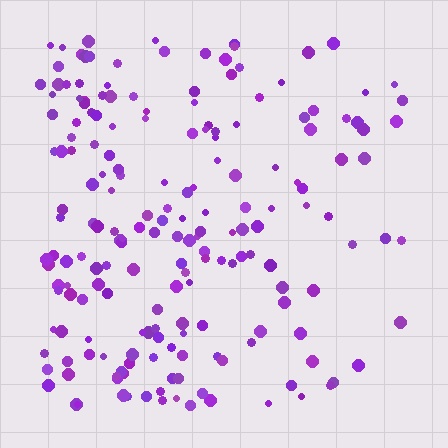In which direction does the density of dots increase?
From right to left, with the left side densest.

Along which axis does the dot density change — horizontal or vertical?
Horizontal.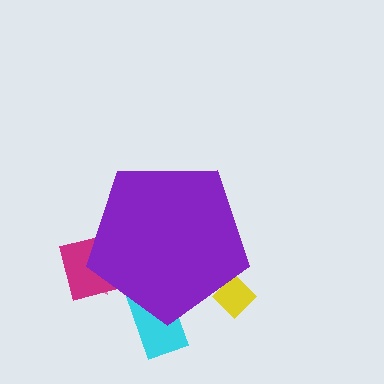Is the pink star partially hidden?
Yes, the pink star is partially hidden behind the purple pentagon.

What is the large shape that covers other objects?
A purple pentagon.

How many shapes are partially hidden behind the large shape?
4 shapes are partially hidden.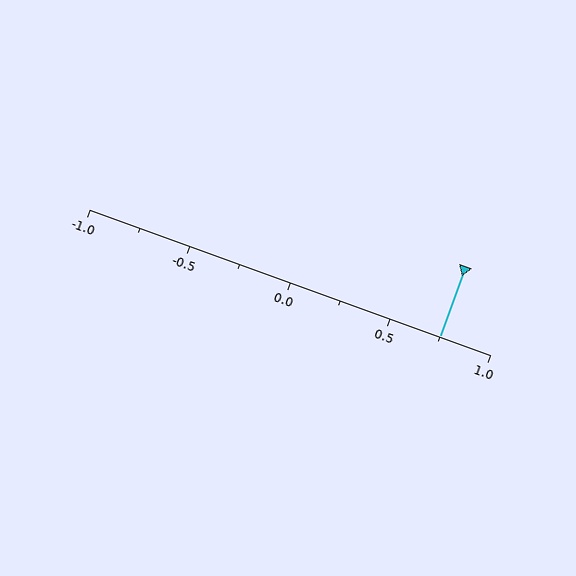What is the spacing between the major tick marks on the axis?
The major ticks are spaced 0.5 apart.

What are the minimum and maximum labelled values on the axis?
The axis runs from -1.0 to 1.0.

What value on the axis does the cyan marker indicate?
The marker indicates approximately 0.75.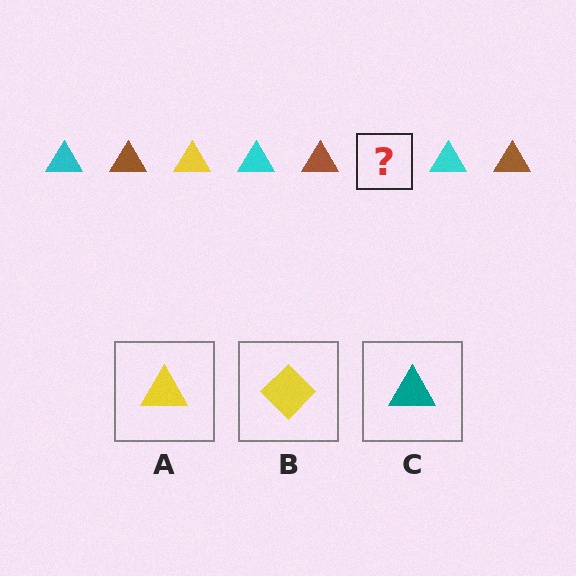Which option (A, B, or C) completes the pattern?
A.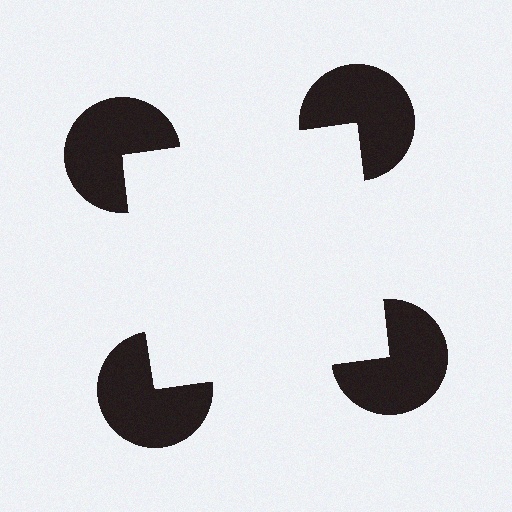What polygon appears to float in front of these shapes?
An illusory square — its edges are inferred from the aligned wedge cuts in the pac-man discs, not physically drawn.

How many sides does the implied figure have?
4 sides.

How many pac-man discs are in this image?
There are 4 — one at each vertex of the illusory square.